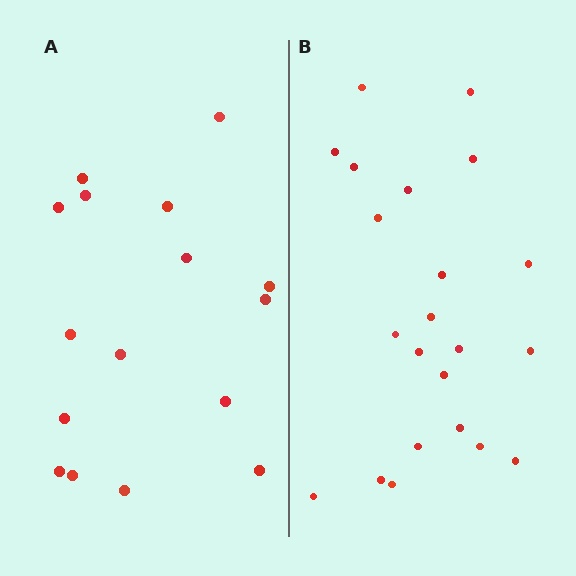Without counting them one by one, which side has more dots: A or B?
Region B (the right region) has more dots.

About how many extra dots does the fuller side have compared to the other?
Region B has about 6 more dots than region A.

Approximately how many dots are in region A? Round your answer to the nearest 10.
About 20 dots. (The exact count is 16, which rounds to 20.)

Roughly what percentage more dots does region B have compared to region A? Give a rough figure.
About 40% more.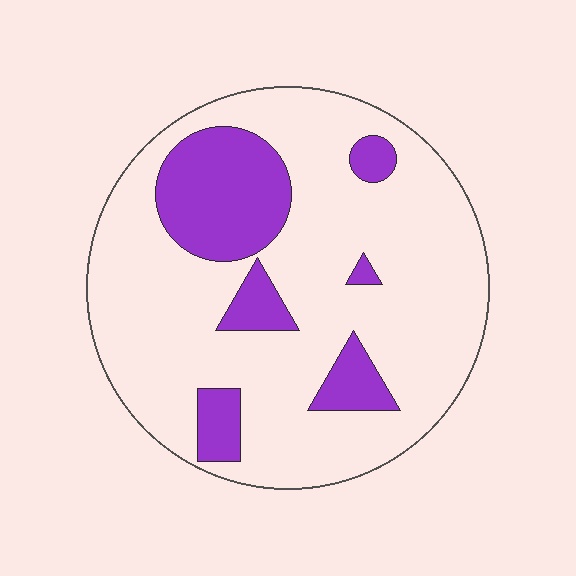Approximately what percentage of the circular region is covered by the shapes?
Approximately 20%.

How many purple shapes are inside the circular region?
6.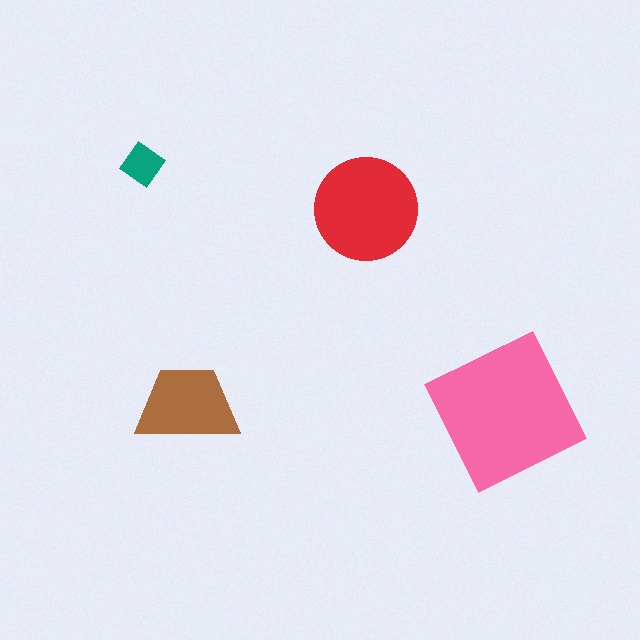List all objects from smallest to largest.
The teal diamond, the brown trapezoid, the red circle, the pink square.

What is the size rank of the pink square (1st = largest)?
1st.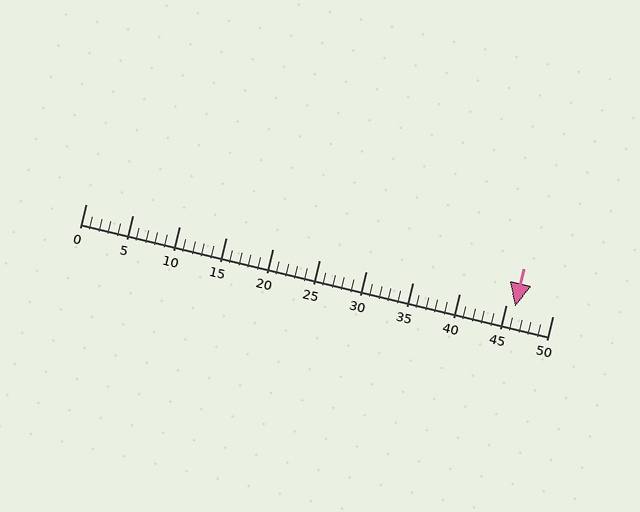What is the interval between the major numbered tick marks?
The major tick marks are spaced 5 units apart.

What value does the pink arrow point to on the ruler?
The pink arrow points to approximately 46.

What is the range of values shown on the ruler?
The ruler shows values from 0 to 50.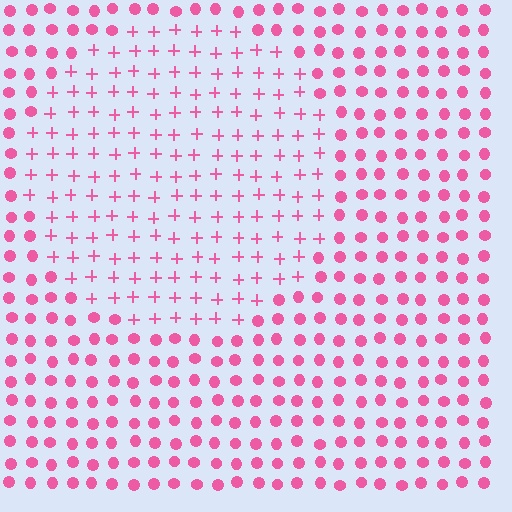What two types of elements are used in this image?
The image uses plus signs inside the circle region and circles outside it.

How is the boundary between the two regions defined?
The boundary is defined by a change in element shape: plus signs inside vs. circles outside. All elements share the same color and spacing.